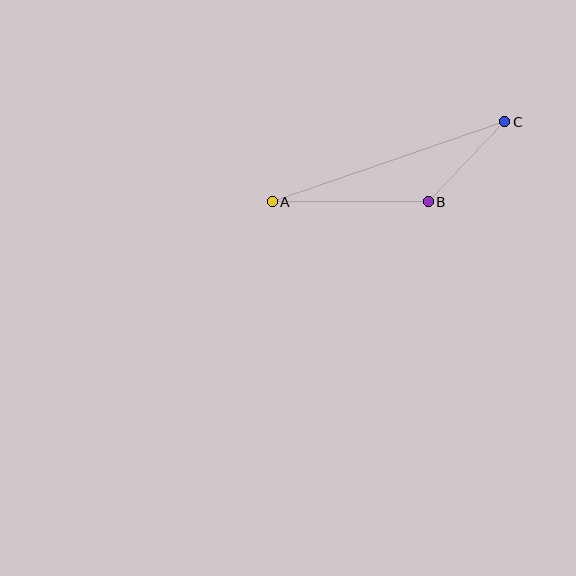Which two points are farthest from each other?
Points A and C are farthest from each other.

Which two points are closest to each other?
Points B and C are closest to each other.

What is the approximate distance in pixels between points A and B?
The distance between A and B is approximately 156 pixels.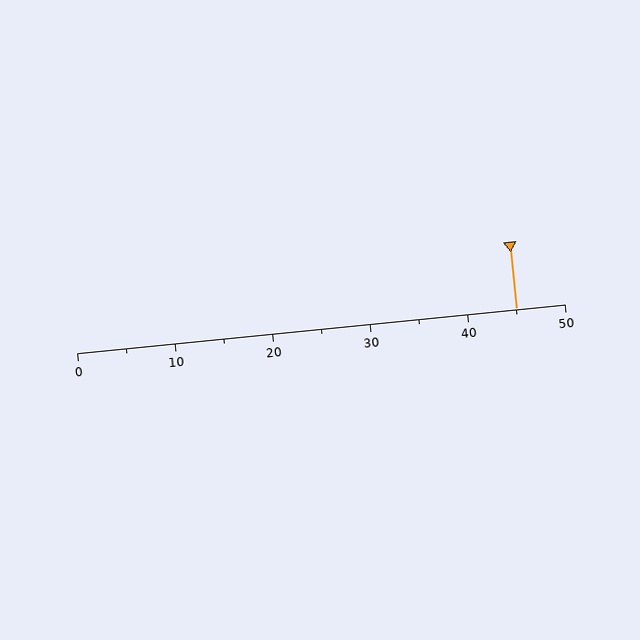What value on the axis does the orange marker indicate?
The marker indicates approximately 45.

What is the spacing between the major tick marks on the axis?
The major ticks are spaced 10 apart.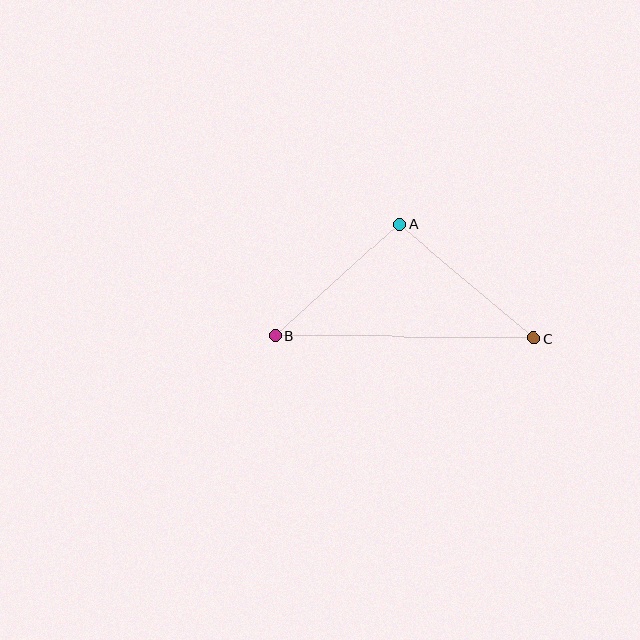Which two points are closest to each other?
Points A and B are closest to each other.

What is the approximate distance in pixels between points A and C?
The distance between A and C is approximately 176 pixels.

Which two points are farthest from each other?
Points B and C are farthest from each other.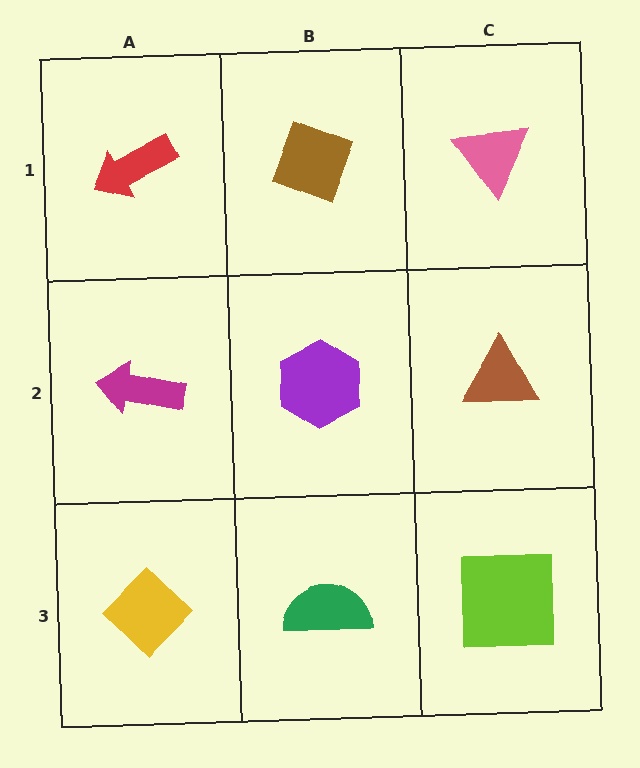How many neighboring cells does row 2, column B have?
4.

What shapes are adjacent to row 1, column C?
A brown triangle (row 2, column C), a brown diamond (row 1, column B).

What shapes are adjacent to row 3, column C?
A brown triangle (row 2, column C), a green semicircle (row 3, column B).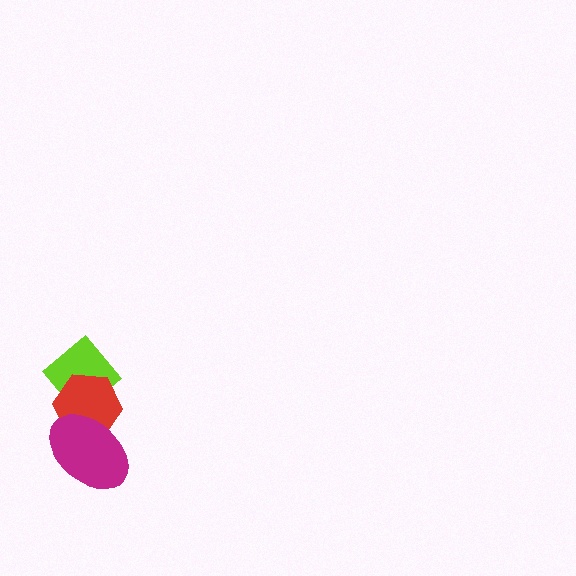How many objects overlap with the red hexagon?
2 objects overlap with the red hexagon.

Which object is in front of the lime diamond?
The red hexagon is in front of the lime diamond.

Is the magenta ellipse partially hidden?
No, no other shape covers it.